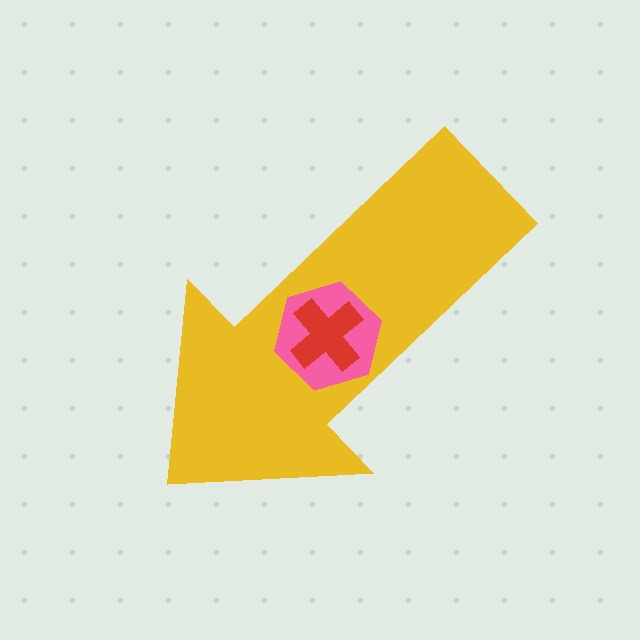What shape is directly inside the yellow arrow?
The pink hexagon.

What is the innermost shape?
The red cross.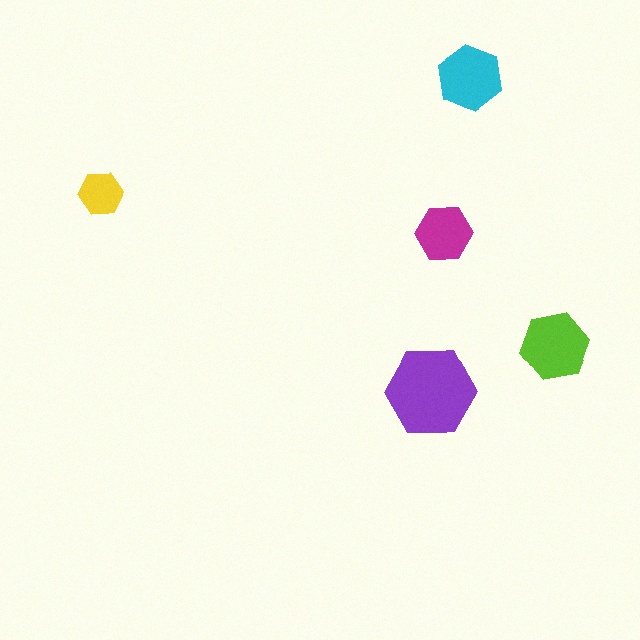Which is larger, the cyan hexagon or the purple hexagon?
The purple one.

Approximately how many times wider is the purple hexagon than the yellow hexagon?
About 2 times wider.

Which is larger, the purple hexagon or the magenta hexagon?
The purple one.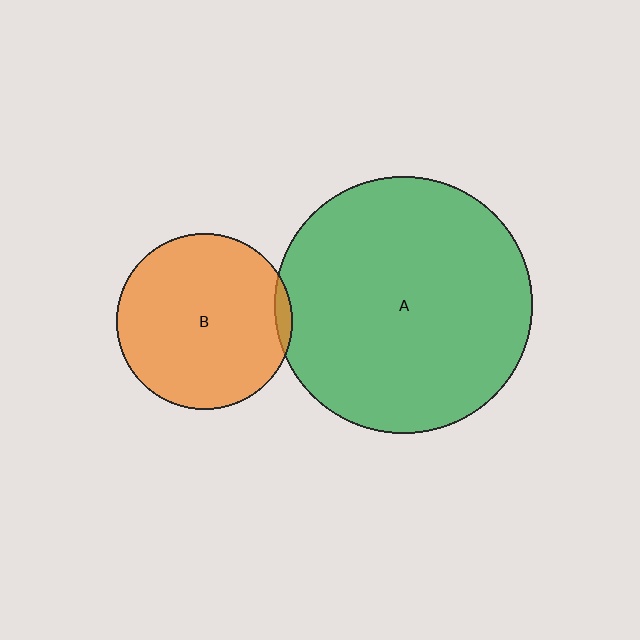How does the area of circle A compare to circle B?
Approximately 2.1 times.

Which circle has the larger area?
Circle A (green).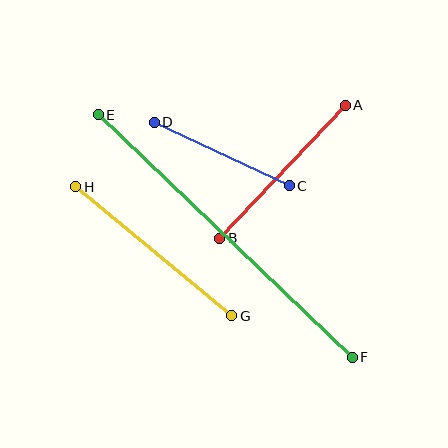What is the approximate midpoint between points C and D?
The midpoint is at approximately (222, 154) pixels.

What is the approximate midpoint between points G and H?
The midpoint is at approximately (154, 251) pixels.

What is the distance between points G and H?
The distance is approximately 203 pixels.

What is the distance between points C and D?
The distance is approximately 149 pixels.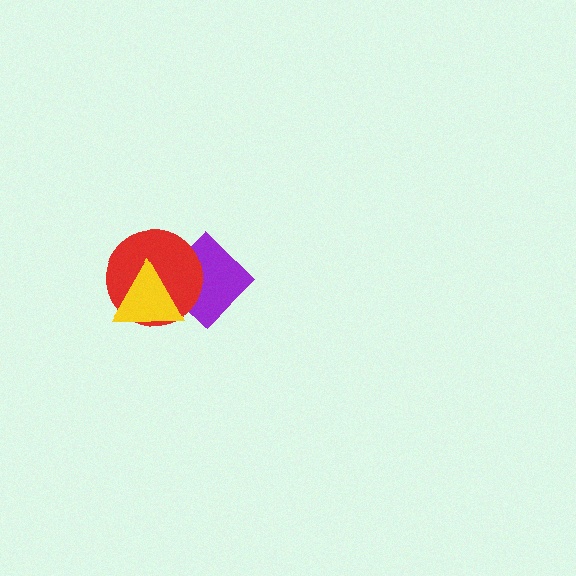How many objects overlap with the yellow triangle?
2 objects overlap with the yellow triangle.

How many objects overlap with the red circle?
2 objects overlap with the red circle.